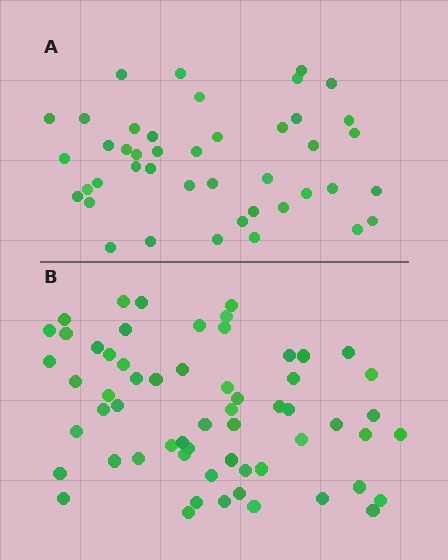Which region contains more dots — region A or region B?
Region B (the bottom region) has more dots.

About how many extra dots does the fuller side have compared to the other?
Region B has approximately 15 more dots than region A.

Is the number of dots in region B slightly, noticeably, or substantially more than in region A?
Region B has noticeably more, but not dramatically so. The ratio is roughly 1.4 to 1.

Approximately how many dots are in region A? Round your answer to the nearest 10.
About 40 dots. (The exact count is 43, which rounds to 40.)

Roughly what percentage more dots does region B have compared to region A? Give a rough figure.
About 40% more.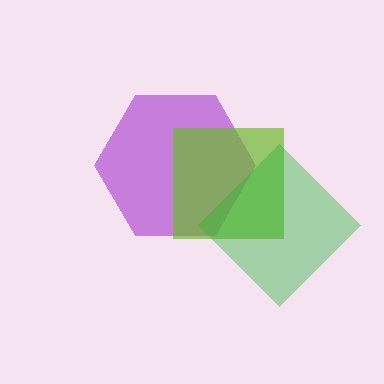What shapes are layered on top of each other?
The layered shapes are: a purple hexagon, a lime square, a green diamond.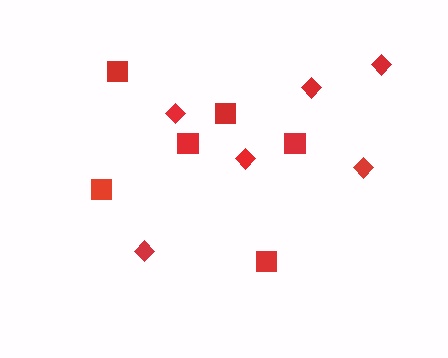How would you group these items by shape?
There are 2 groups: one group of diamonds (6) and one group of squares (6).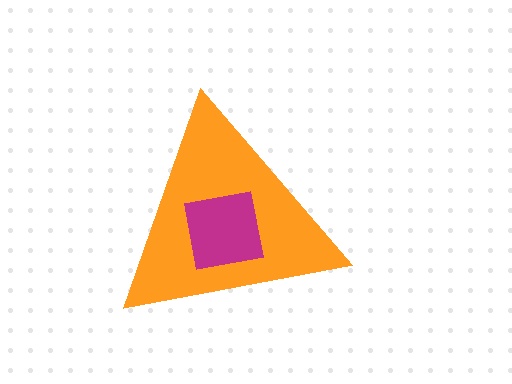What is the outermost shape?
The orange triangle.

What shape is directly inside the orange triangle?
The magenta square.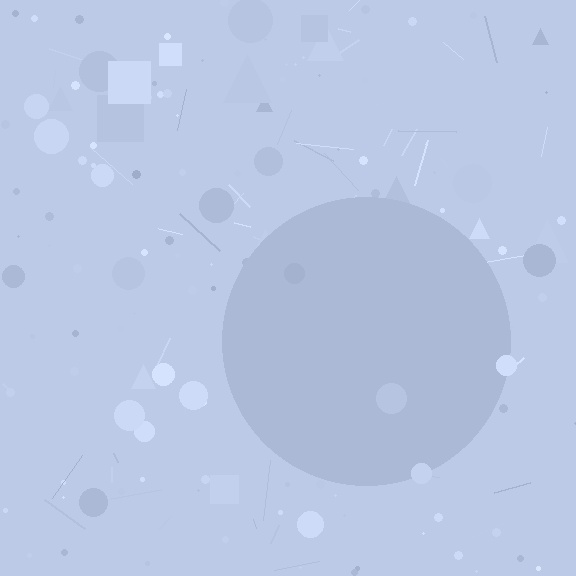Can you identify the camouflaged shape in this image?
The camouflaged shape is a circle.